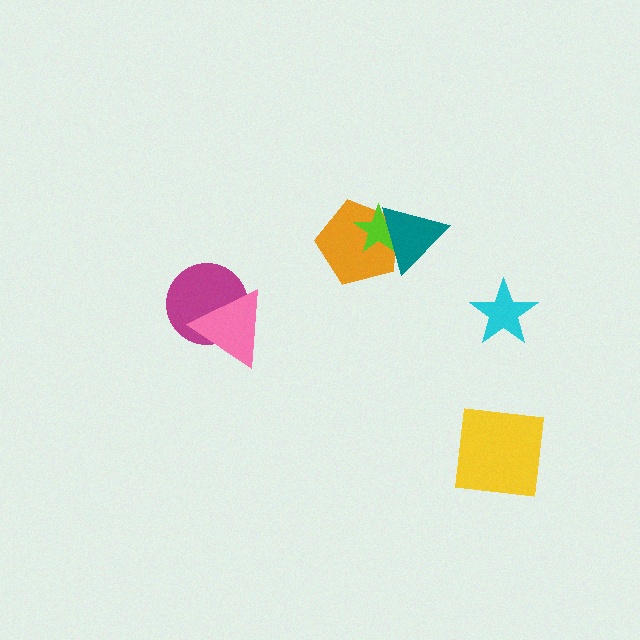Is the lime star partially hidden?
Yes, it is partially covered by another shape.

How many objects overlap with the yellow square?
0 objects overlap with the yellow square.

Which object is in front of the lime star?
The teal triangle is in front of the lime star.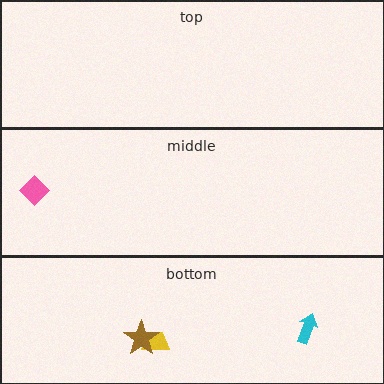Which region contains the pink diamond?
The middle region.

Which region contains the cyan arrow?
The bottom region.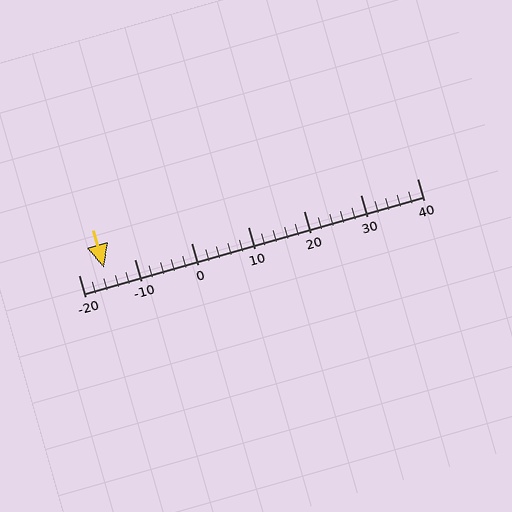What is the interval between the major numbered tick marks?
The major tick marks are spaced 10 units apart.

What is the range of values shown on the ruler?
The ruler shows values from -20 to 40.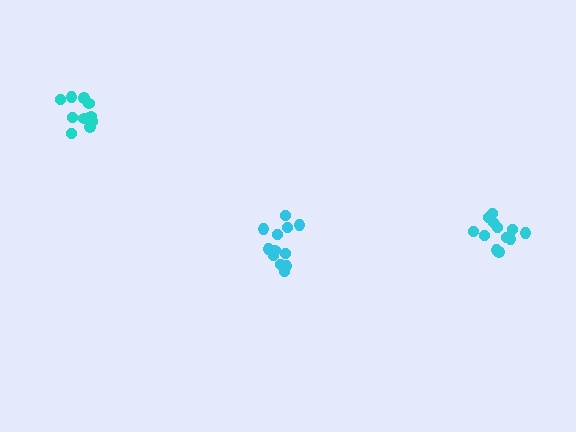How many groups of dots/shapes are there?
There are 3 groups.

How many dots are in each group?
Group 1: 10 dots, Group 2: 12 dots, Group 3: 12 dots (34 total).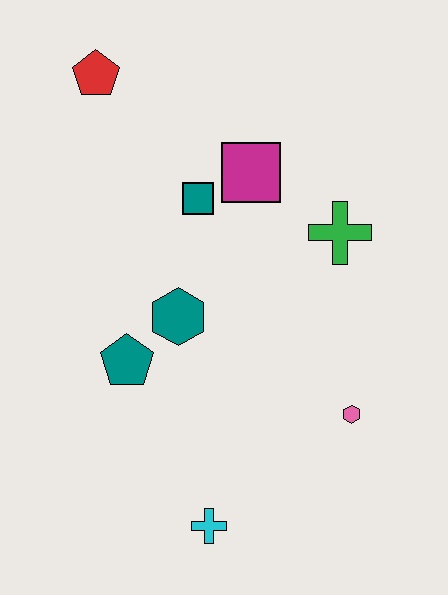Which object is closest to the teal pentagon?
The teal hexagon is closest to the teal pentagon.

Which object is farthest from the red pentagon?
The cyan cross is farthest from the red pentagon.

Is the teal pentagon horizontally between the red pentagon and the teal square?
Yes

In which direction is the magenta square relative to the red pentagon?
The magenta square is to the right of the red pentagon.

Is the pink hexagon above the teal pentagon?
No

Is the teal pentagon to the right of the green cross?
No